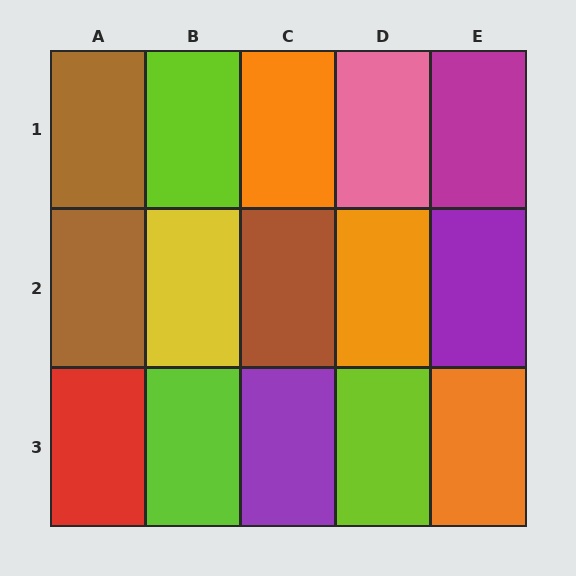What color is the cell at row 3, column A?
Red.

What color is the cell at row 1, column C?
Orange.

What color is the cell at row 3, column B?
Lime.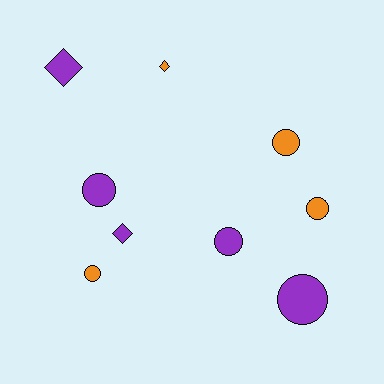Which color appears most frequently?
Purple, with 5 objects.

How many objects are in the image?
There are 9 objects.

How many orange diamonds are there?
There is 1 orange diamond.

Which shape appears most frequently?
Circle, with 6 objects.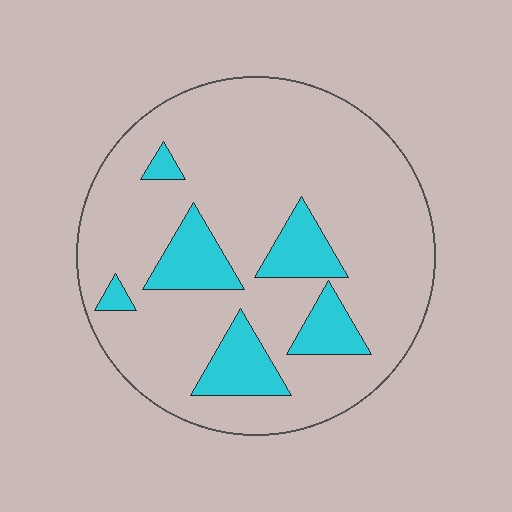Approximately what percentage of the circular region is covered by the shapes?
Approximately 20%.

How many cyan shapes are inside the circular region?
6.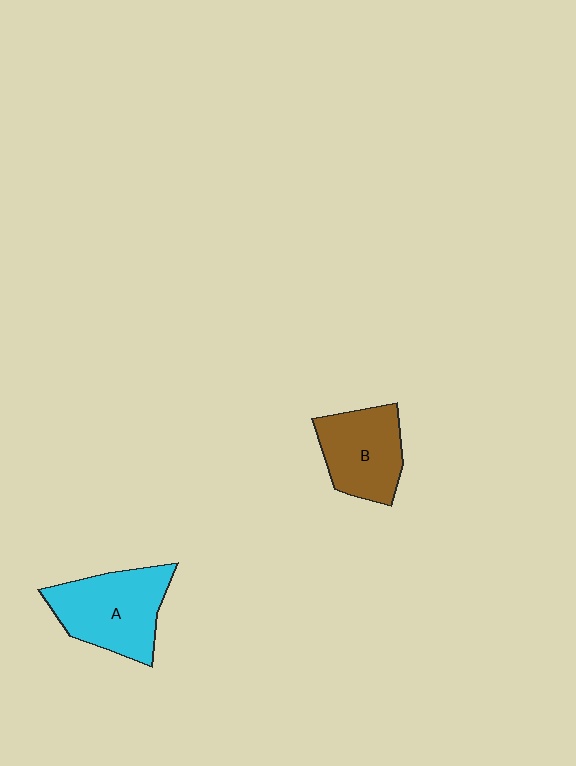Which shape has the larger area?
Shape A (cyan).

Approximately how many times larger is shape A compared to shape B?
Approximately 1.2 times.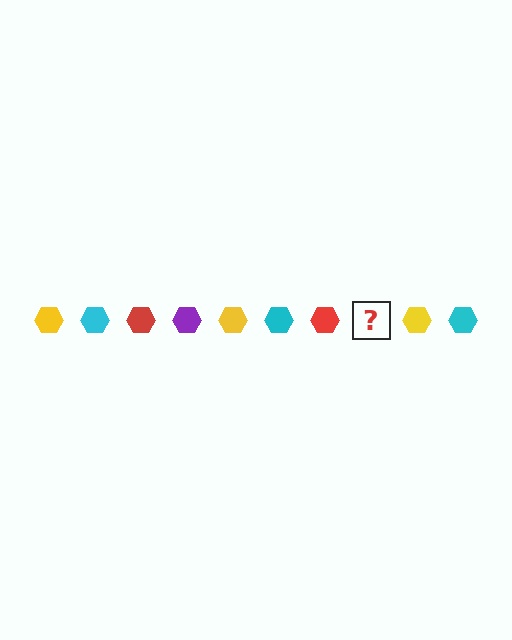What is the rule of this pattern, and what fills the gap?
The rule is that the pattern cycles through yellow, cyan, red, purple hexagons. The gap should be filled with a purple hexagon.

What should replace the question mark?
The question mark should be replaced with a purple hexagon.